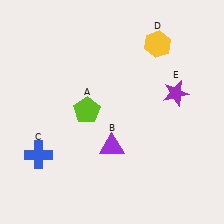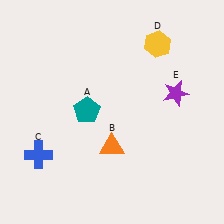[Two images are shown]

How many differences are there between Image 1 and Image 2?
There are 2 differences between the two images.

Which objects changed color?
A changed from lime to teal. B changed from purple to orange.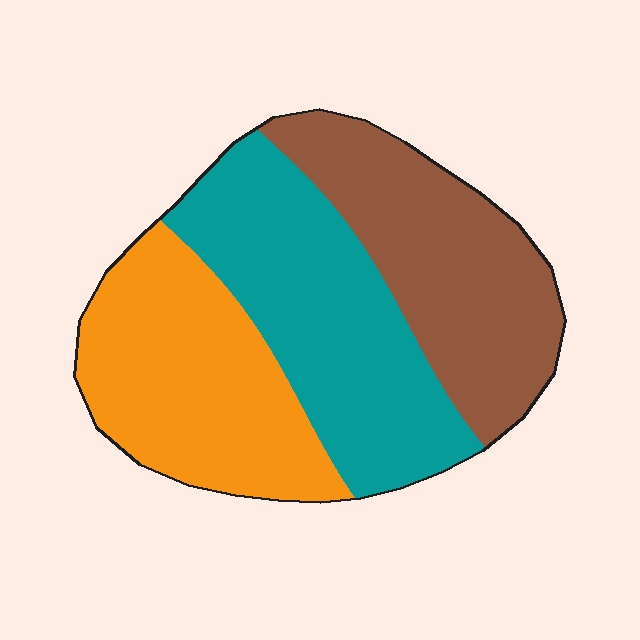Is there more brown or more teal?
Teal.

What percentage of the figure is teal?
Teal covers around 35% of the figure.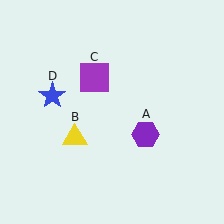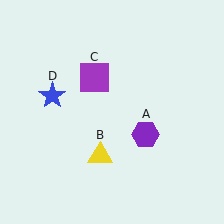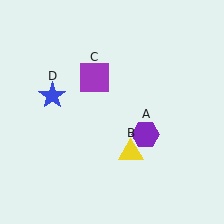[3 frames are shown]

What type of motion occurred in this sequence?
The yellow triangle (object B) rotated counterclockwise around the center of the scene.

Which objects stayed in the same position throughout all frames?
Purple hexagon (object A) and purple square (object C) and blue star (object D) remained stationary.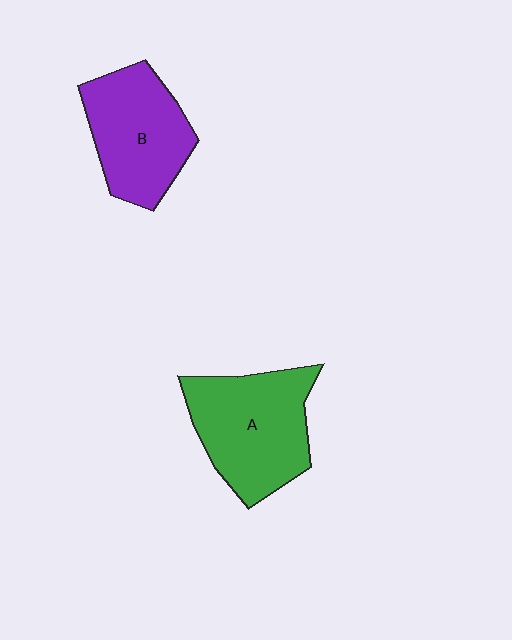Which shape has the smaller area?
Shape B (purple).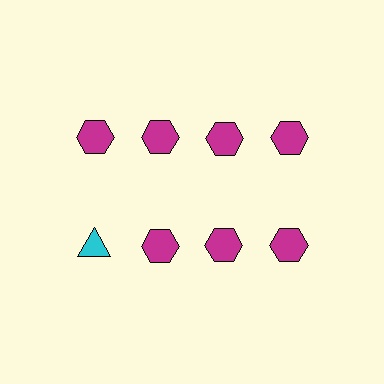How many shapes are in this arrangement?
There are 8 shapes arranged in a grid pattern.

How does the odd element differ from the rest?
It differs in both color (cyan instead of magenta) and shape (triangle instead of hexagon).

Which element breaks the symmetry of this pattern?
The cyan triangle in the second row, leftmost column breaks the symmetry. All other shapes are magenta hexagons.